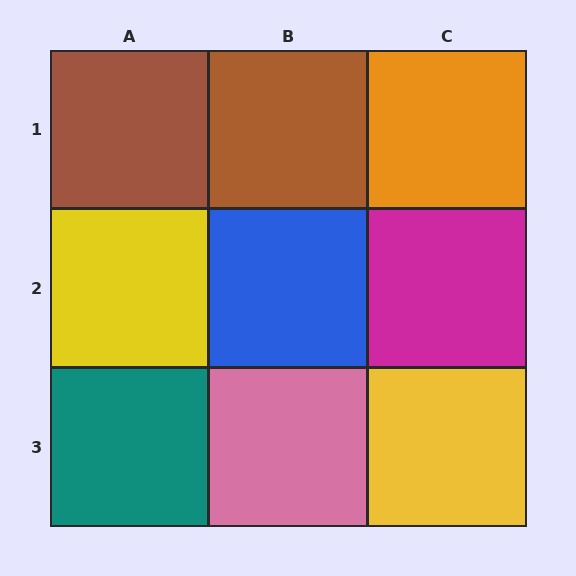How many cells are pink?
1 cell is pink.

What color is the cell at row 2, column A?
Yellow.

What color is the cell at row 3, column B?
Pink.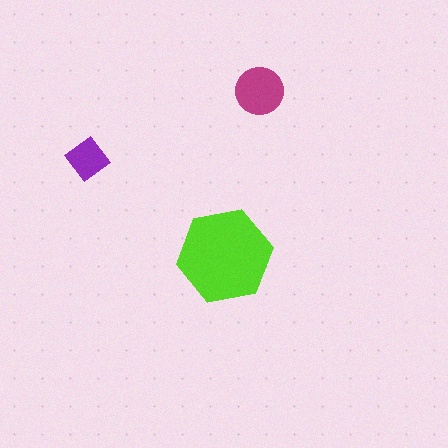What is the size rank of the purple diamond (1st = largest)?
3rd.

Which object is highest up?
The magenta circle is topmost.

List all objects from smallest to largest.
The purple diamond, the magenta circle, the lime hexagon.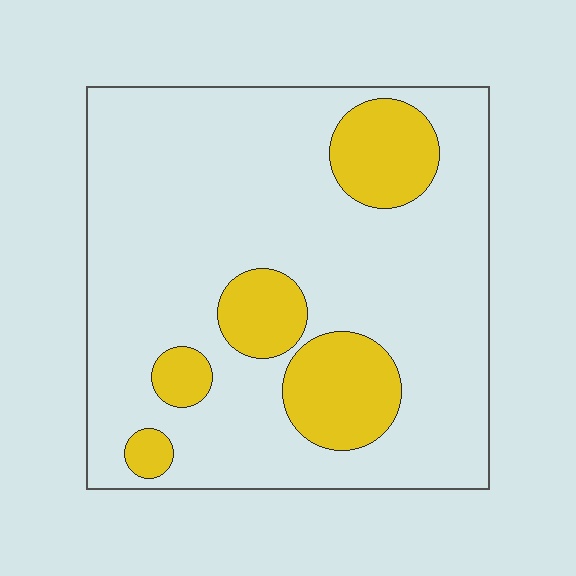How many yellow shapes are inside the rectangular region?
5.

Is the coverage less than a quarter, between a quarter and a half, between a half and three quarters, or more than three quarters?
Less than a quarter.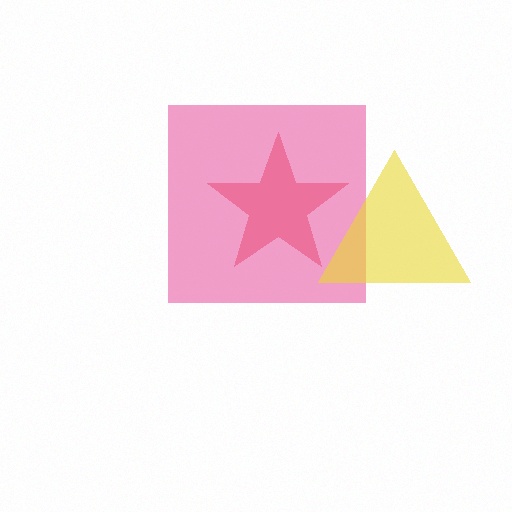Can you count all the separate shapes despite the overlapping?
Yes, there are 3 separate shapes.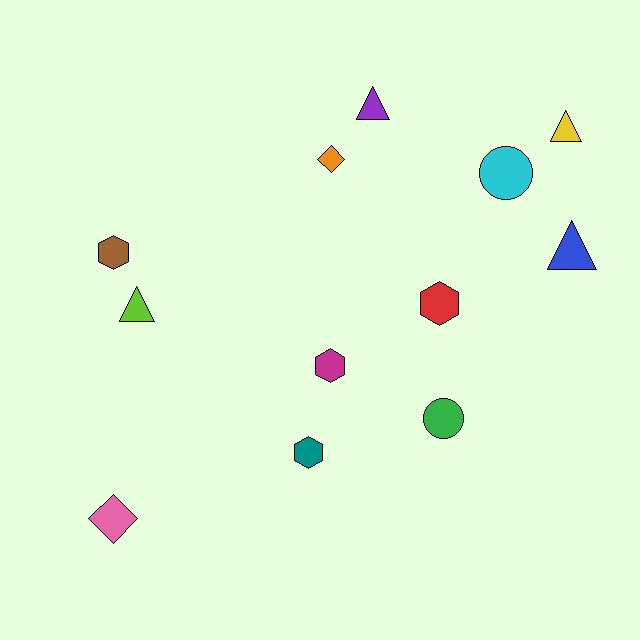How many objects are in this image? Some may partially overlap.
There are 12 objects.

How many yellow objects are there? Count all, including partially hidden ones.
There is 1 yellow object.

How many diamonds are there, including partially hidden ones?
There are 2 diamonds.